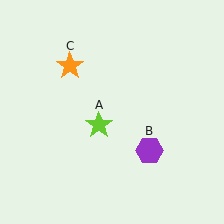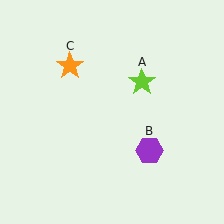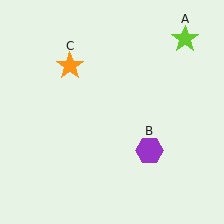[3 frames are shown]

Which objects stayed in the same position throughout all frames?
Purple hexagon (object B) and orange star (object C) remained stationary.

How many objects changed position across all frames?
1 object changed position: lime star (object A).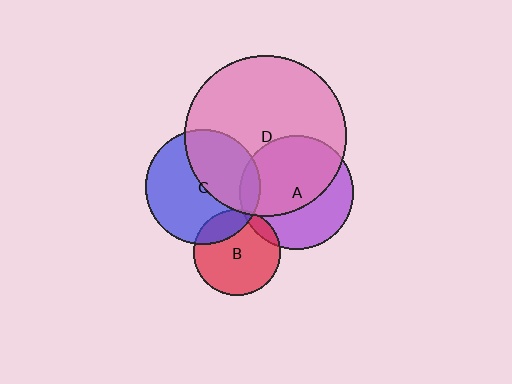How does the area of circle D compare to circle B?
Approximately 3.5 times.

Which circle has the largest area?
Circle D (pink).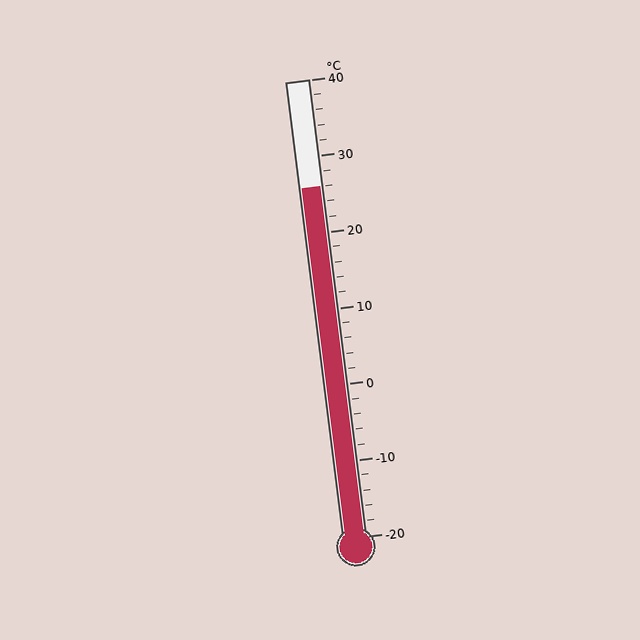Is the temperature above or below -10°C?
The temperature is above -10°C.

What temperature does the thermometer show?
The thermometer shows approximately 26°C.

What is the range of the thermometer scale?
The thermometer scale ranges from -20°C to 40°C.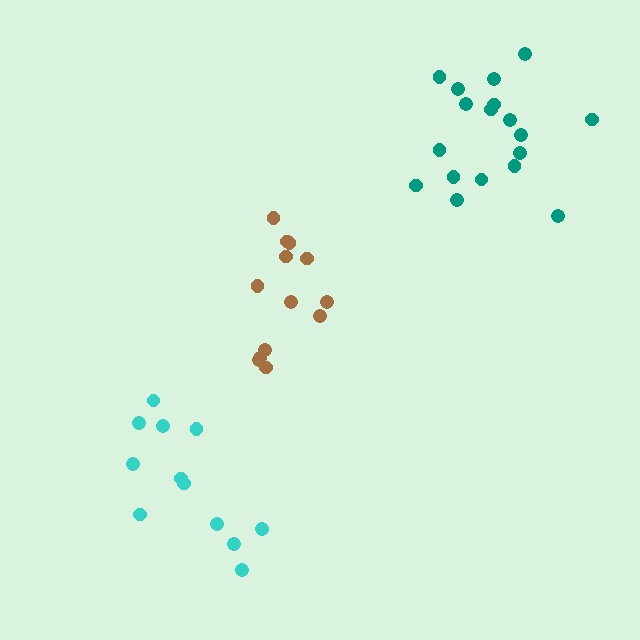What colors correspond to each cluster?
The clusters are colored: teal, cyan, brown.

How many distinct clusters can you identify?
There are 3 distinct clusters.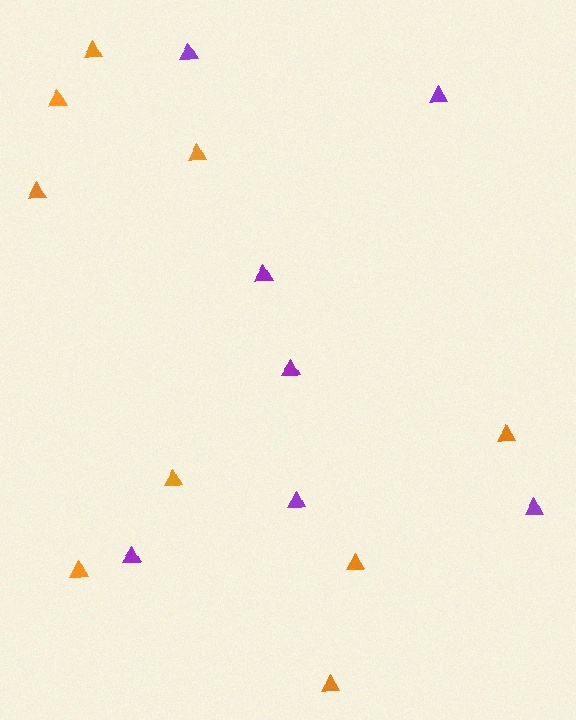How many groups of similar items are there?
There are 2 groups: one group of purple triangles (7) and one group of orange triangles (9).